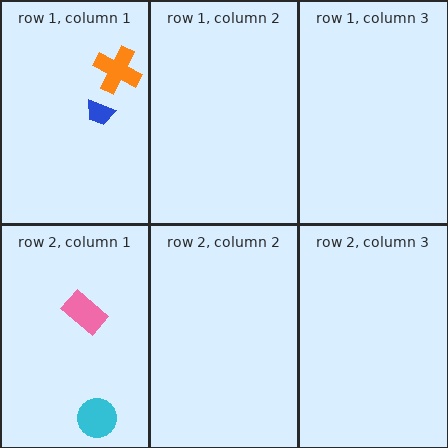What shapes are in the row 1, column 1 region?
The orange cross, the blue trapezoid.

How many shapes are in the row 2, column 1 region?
2.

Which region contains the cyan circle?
The row 2, column 1 region.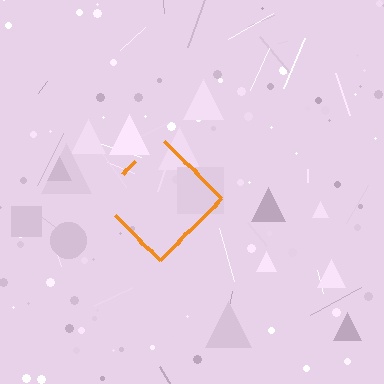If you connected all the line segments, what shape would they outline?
They would outline a diamond.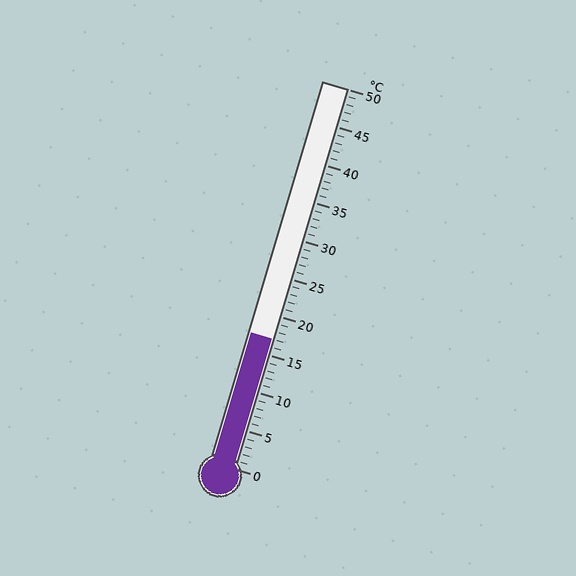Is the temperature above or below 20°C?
The temperature is below 20°C.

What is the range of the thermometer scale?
The thermometer scale ranges from 0°C to 50°C.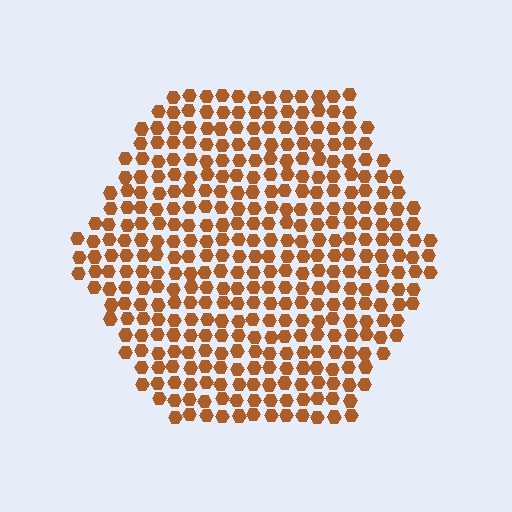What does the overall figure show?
The overall figure shows a hexagon.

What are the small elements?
The small elements are hexagons.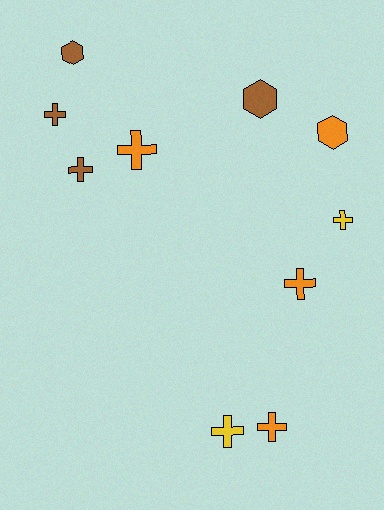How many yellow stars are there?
There are no yellow stars.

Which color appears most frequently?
Brown, with 4 objects.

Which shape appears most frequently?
Cross, with 7 objects.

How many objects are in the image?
There are 10 objects.